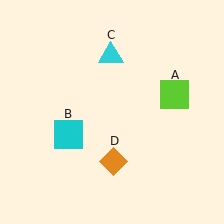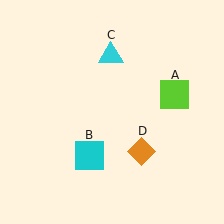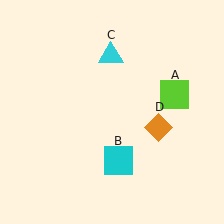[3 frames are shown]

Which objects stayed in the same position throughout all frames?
Lime square (object A) and cyan triangle (object C) remained stationary.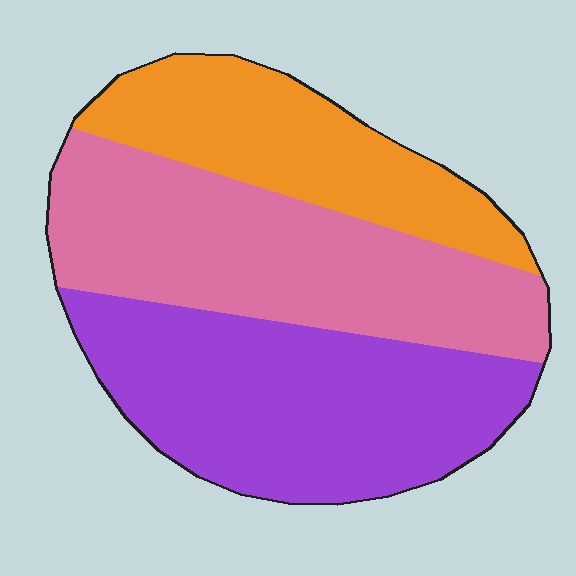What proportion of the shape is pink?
Pink covers 37% of the shape.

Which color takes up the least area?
Orange, at roughly 25%.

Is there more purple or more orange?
Purple.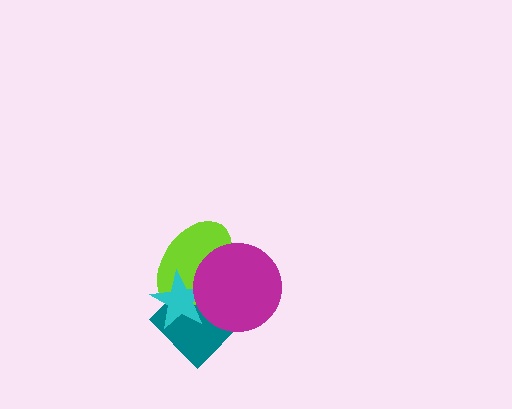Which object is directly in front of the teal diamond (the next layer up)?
The lime ellipse is directly in front of the teal diamond.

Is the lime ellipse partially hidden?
Yes, it is partially covered by another shape.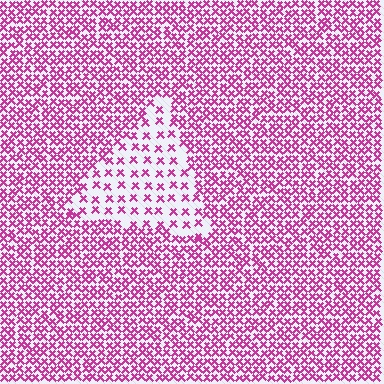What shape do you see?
I see a triangle.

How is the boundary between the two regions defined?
The boundary is defined by a change in element density (approximately 2.5x ratio). All elements are the same color, size, and shape.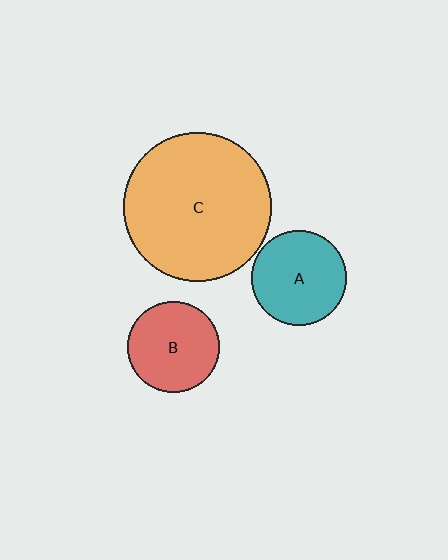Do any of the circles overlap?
No, none of the circles overlap.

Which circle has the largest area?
Circle C (orange).